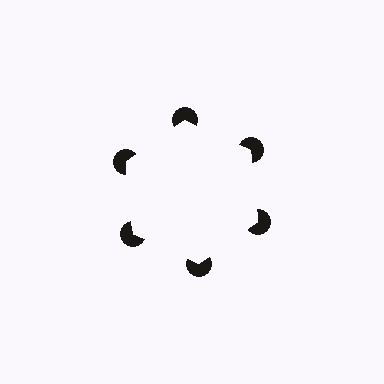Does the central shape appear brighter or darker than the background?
It typically appears slightly brighter than the background, even though no actual brightness change is drawn.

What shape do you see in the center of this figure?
An illusory hexagon — its edges are inferred from the aligned wedge cuts in the pac-man discs, not physically drawn.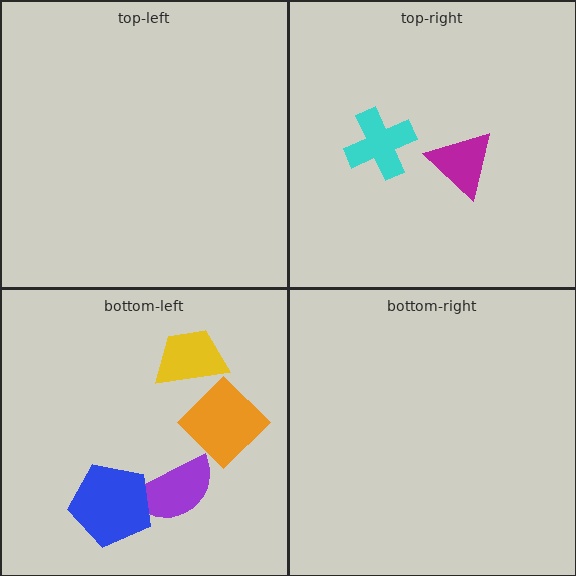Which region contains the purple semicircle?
The bottom-left region.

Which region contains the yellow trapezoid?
The bottom-left region.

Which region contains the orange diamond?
The bottom-left region.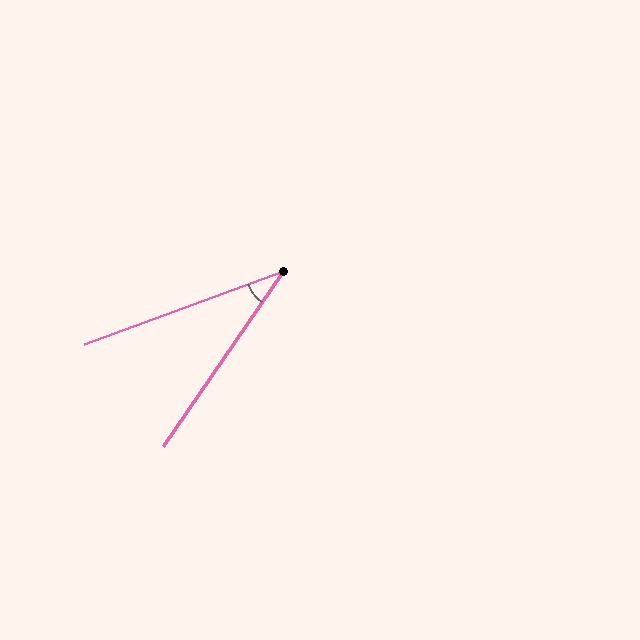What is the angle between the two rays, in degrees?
Approximately 35 degrees.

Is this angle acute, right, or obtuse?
It is acute.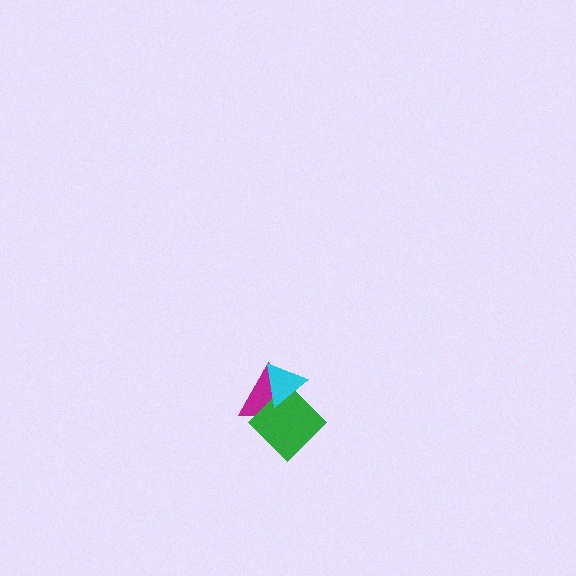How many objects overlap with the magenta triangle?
2 objects overlap with the magenta triangle.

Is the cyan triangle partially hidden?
No, no other shape covers it.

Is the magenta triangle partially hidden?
Yes, it is partially covered by another shape.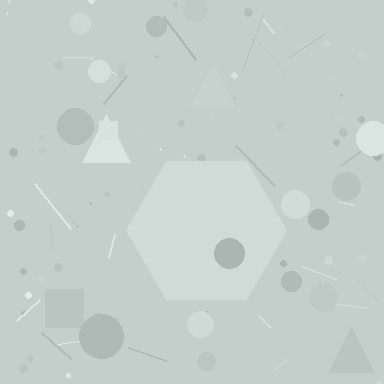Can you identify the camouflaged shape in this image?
The camouflaged shape is a hexagon.